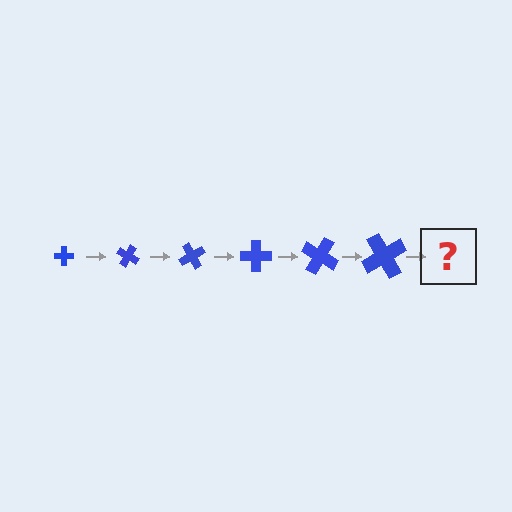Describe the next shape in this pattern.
It should be a cross, larger than the previous one and rotated 180 degrees from the start.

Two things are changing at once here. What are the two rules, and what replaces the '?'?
The two rules are that the cross grows larger each step and it rotates 30 degrees each step. The '?' should be a cross, larger than the previous one and rotated 180 degrees from the start.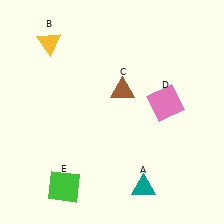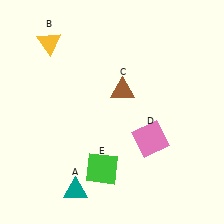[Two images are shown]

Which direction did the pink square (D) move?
The pink square (D) moved down.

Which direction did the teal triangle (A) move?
The teal triangle (A) moved left.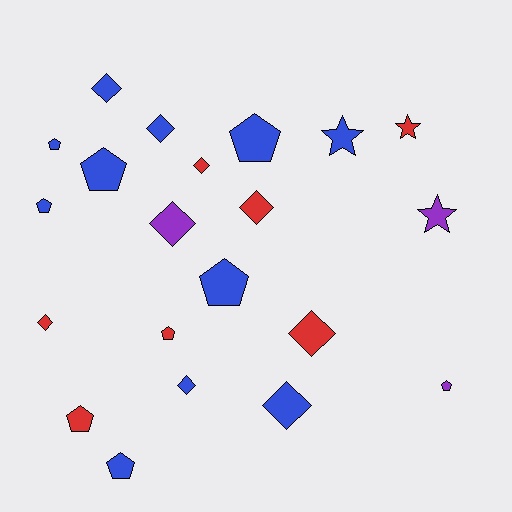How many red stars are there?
There is 1 red star.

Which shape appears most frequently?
Diamond, with 9 objects.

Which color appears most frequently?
Blue, with 11 objects.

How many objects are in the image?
There are 21 objects.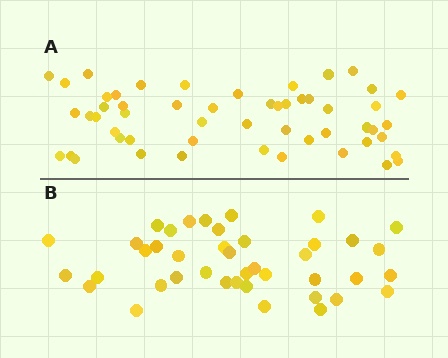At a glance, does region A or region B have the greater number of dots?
Region A (the top region) has more dots.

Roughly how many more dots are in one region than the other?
Region A has roughly 12 or so more dots than region B.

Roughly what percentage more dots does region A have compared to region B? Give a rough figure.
About 30% more.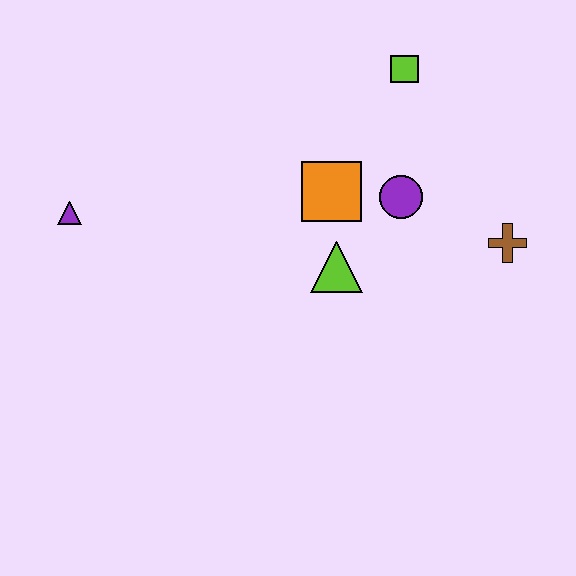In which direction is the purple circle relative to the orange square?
The purple circle is to the right of the orange square.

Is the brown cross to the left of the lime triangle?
No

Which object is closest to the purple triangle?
The orange square is closest to the purple triangle.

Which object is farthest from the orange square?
The purple triangle is farthest from the orange square.